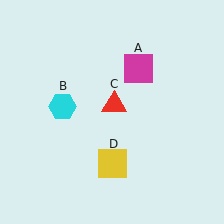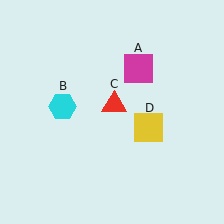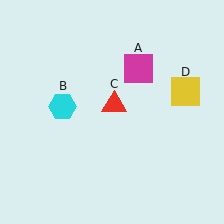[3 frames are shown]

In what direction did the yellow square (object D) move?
The yellow square (object D) moved up and to the right.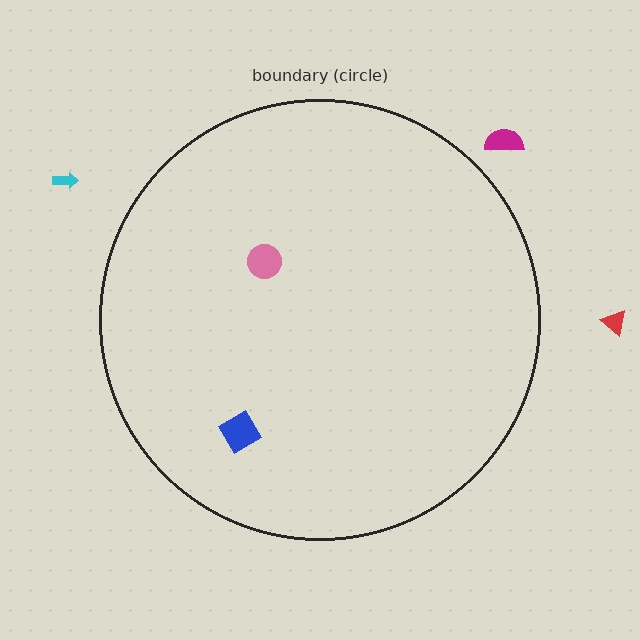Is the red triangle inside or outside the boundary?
Outside.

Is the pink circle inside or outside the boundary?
Inside.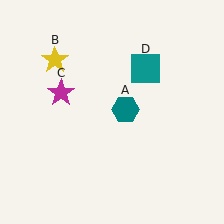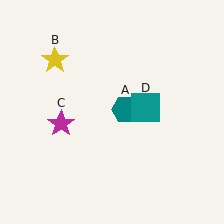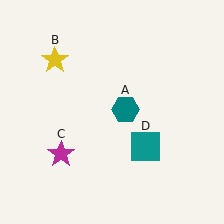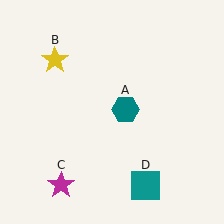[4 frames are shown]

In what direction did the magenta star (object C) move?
The magenta star (object C) moved down.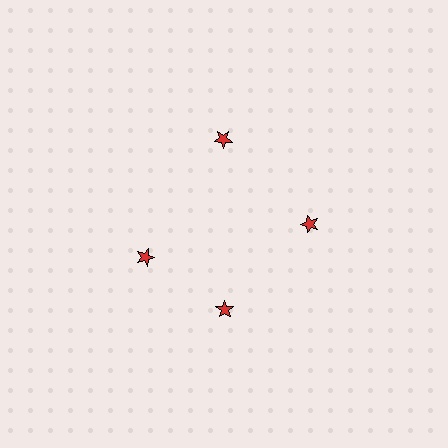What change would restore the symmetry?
The symmetry would be restored by rotating it back into even spacing with its neighbors so that all 4 stars sit at equal angles and equal distance from the center.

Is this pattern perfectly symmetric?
No. The 4 red stars are arranged in a ring, but one element near the 9 o'clock position is rotated out of alignment along the ring, breaking the 4-fold rotational symmetry.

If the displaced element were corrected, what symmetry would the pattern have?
It would have 4-fold rotational symmetry — the pattern would map onto itself every 90 degrees.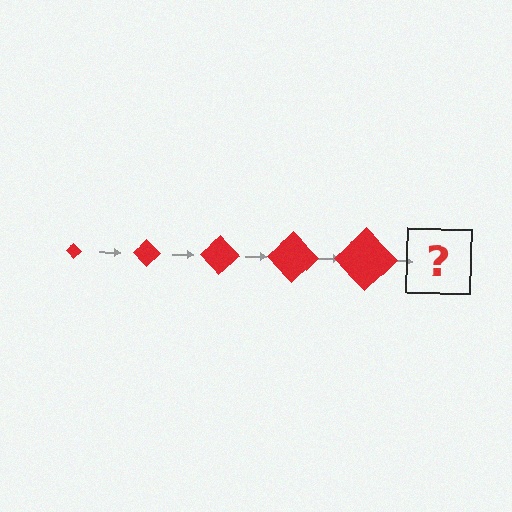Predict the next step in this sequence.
The next step is a red diamond, larger than the previous one.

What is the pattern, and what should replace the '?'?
The pattern is that the diamond gets progressively larger each step. The '?' should be a red diamond, larger than the previous one.